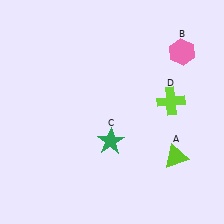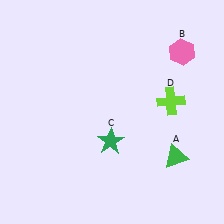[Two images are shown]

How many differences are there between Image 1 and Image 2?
There is 1 difference between the two images.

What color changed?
The triangle (A) changed from lime in Image 1 to green in Image 2.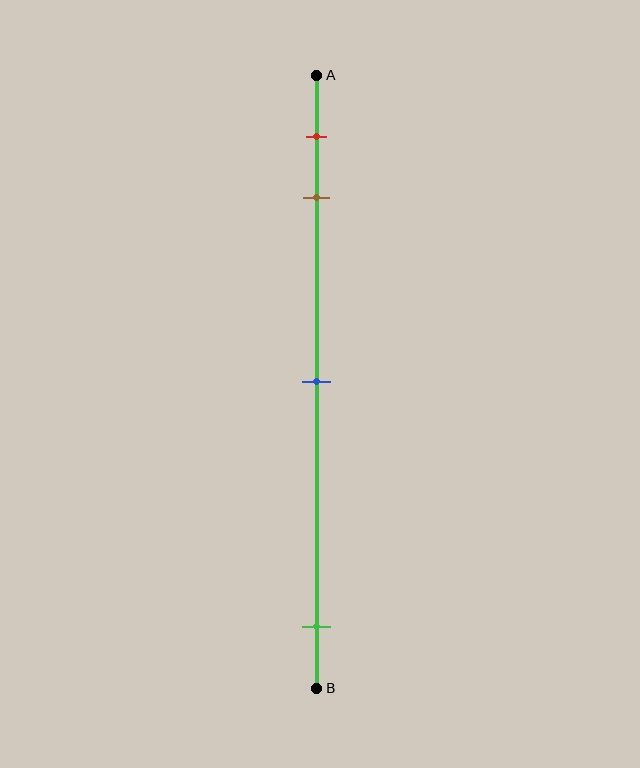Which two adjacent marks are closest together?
The red and brown marks are the closest adjacent pair.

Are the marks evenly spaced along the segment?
No, the marks are not evenly spaced.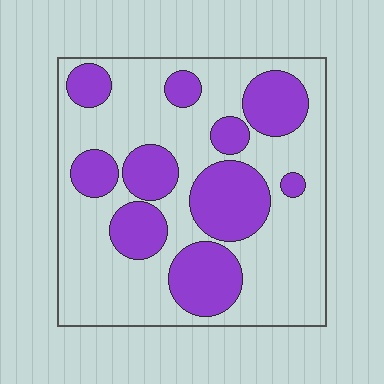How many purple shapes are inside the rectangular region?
10.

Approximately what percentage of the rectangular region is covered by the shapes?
Approximately 35%.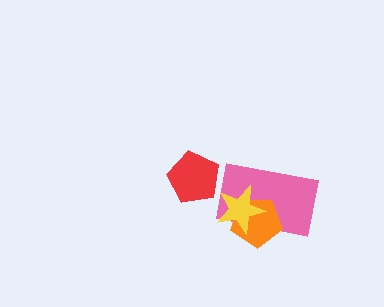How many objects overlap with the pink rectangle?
2 objects overlap with the pink rectangle.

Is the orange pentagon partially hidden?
Yes, it is partially covered by another shape.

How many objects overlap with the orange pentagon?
2 objects overlap with the orange pentagon.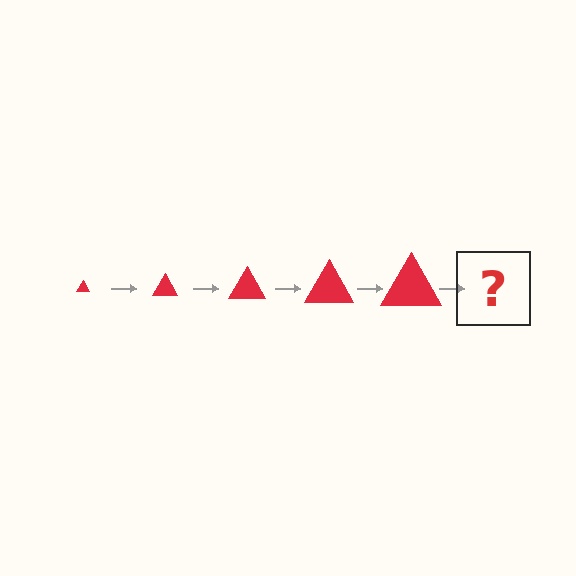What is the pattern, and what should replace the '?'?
The pattern is that the triangle gets progressively larger each step. The '?' should be a red triangle, larger than the previous one.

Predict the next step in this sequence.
The next step is a red triangle, larger than the previous one.